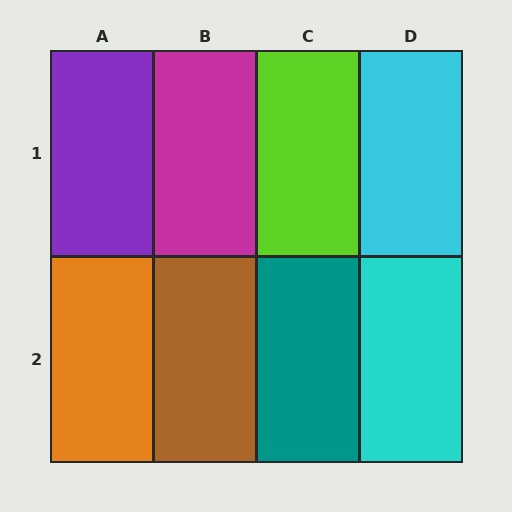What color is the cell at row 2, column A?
Orange.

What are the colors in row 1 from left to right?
Purple, magenta, lime, cyan.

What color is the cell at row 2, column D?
Cyan.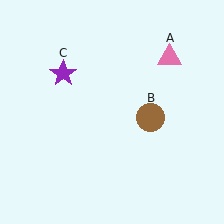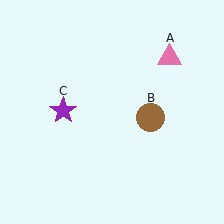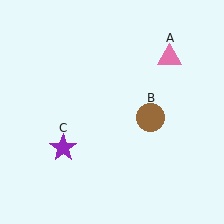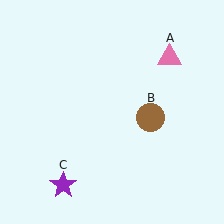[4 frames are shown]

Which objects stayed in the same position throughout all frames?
Pink triangle (object A) and brown circle (object B) remained stationary.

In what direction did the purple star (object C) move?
The purple star (object C) moved down.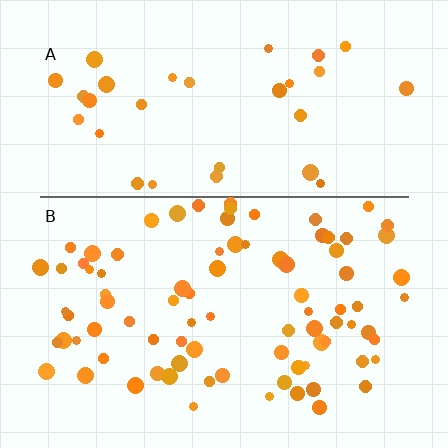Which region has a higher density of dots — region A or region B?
B (the bottom).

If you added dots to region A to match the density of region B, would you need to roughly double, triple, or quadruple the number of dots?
Approximately triple.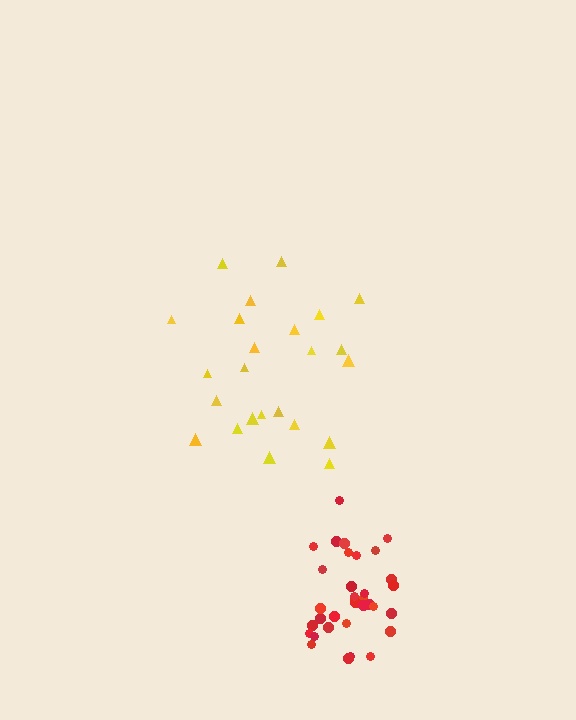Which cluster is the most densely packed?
Red.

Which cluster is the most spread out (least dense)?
Yellow.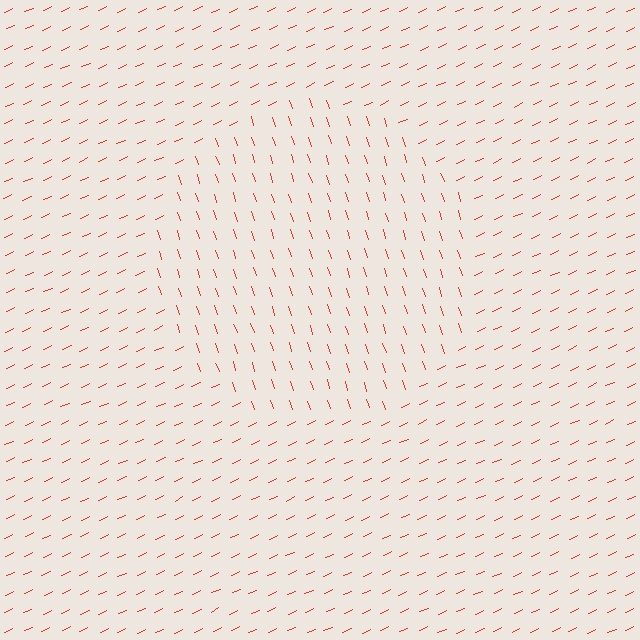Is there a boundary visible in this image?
Yes, there is a texture boundary formed by a change in line orientation.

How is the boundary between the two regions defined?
The boundary is defined purely by a change in line orientation (approximately 83 degrees difference). All lines are the same color and thickness.